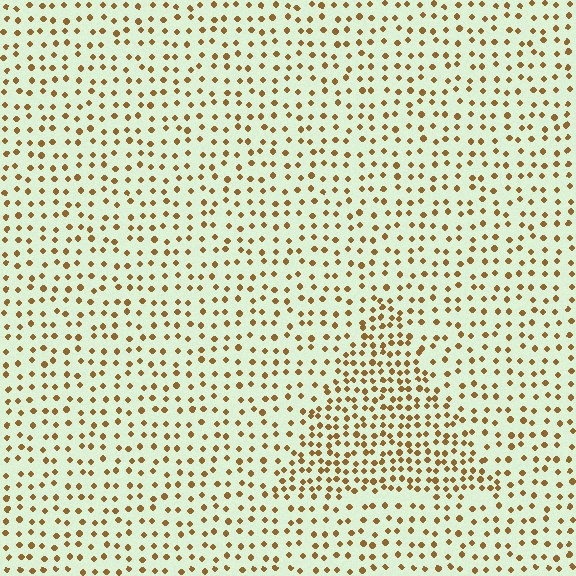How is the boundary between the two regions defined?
The boundary is defined by a change in element density (approximately 1.9x ratio). All elements are the same color, size, and shape.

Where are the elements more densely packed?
The elements are more densely packed inside the triangle boundary.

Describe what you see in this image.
The image contains small brown elements arranged at two different densities. A triangle-shaped region is visible where the elements are more densely packed than the surrounding area.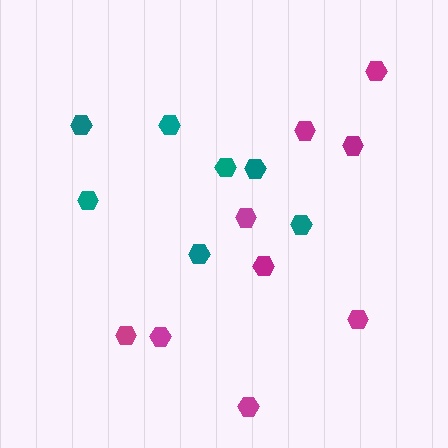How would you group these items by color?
There are 2 groups: one group of magenta hexagons (9) and one group of teal hexagons (7).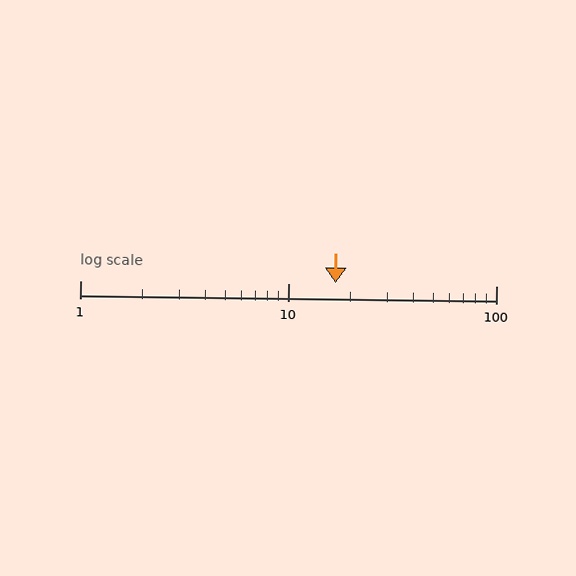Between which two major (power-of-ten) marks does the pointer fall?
The pointer is between 10 and 100.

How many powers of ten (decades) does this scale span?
The scale spans 2 decades, from 1 to 100.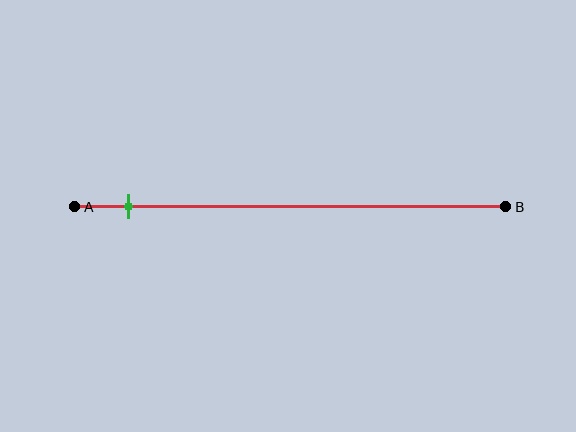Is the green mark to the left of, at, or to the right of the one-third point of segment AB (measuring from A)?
The green mark is to the left of the one-third point of segment AB.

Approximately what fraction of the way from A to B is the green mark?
The green mark is approximately 10% of the way from A to B.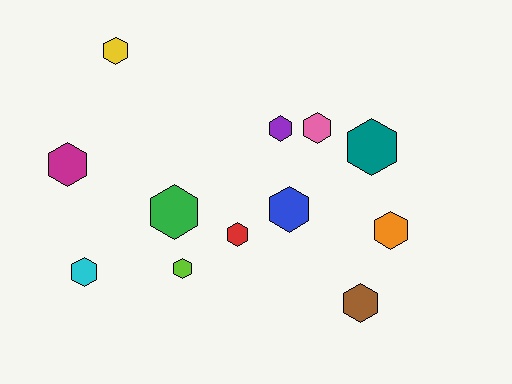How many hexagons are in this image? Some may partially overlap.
There are 12 hexagons.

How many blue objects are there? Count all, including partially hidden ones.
There is 1 blue object.